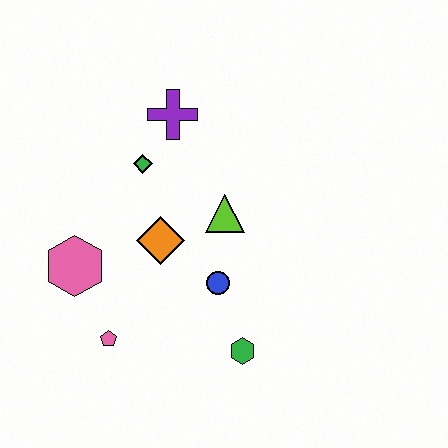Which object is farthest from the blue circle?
The purple cross is farthest from the blue circle.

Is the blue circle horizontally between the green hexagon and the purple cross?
Yes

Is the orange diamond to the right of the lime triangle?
No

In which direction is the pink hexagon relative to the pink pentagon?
The pink hexagon is above the pink pentagon.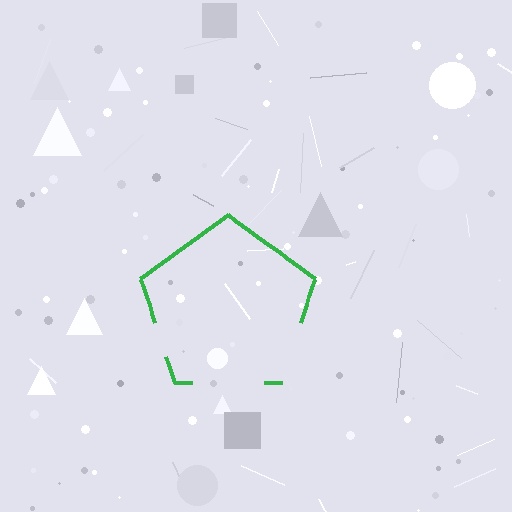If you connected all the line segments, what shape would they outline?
They would outline a pentagon.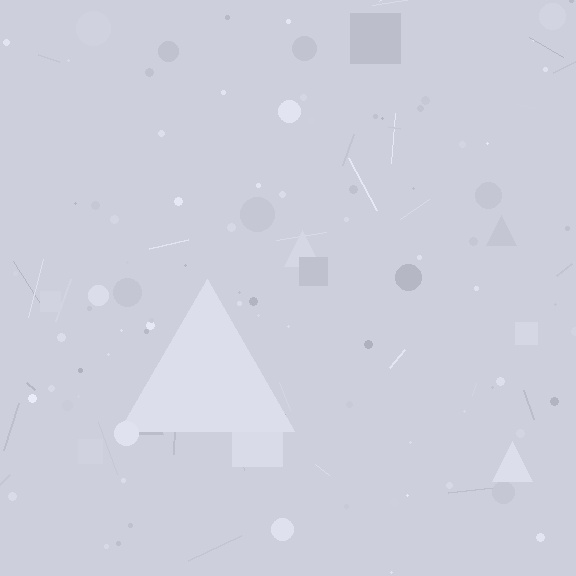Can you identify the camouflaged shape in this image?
The camouflaged shape is a triangle.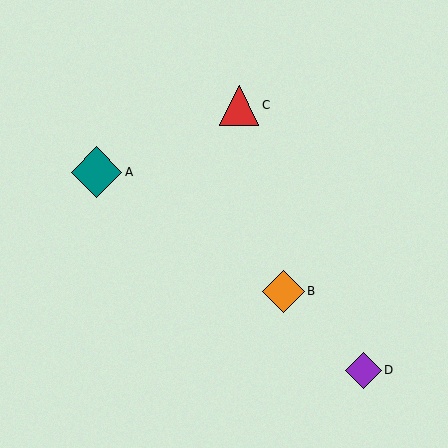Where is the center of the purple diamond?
The center of the purple diamond is at (363, 370).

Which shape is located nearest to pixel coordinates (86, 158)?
The teal diamond (labeled A) at (96, 172) is nearest to that location.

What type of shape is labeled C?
Shape C is a red triangle.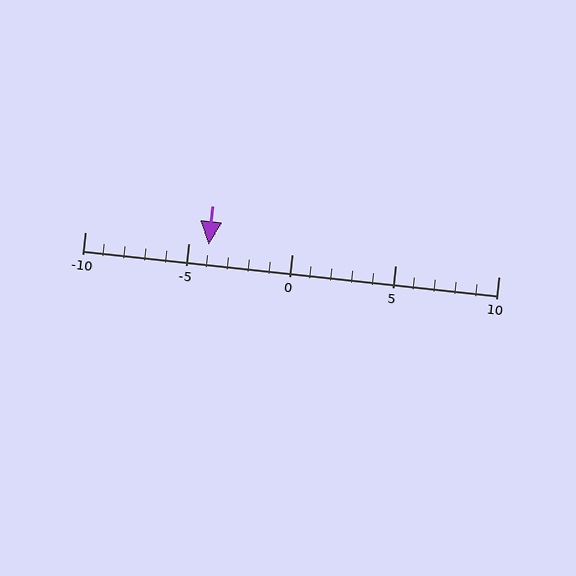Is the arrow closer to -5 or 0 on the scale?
The arrow is closer to -5.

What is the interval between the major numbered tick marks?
The major tick marks are spaced 5 units apart.